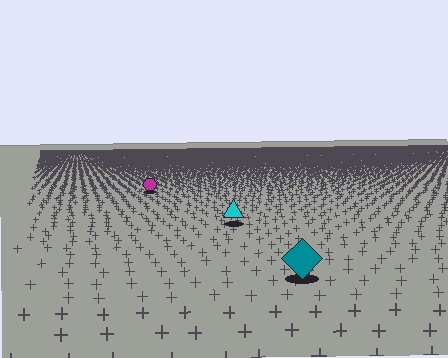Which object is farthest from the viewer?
The magenta hexagon is farthest from the viewer. It appears smaller and the ground texture around it is denser.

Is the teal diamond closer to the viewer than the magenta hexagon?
Yes. The teal diamond is closer — you can tell from the texture gradient: the ground texture is coarser near it.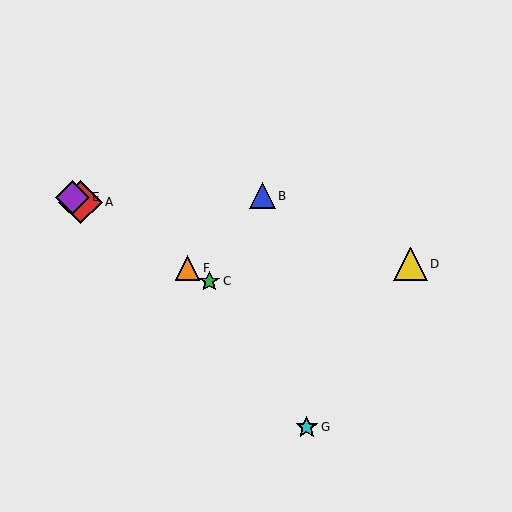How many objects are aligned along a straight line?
4 objects (A, C, E, F) are aligned along a straight line.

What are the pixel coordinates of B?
Object B is at (262, 196).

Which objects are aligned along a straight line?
Objects A, C, E, F are aligned along a straight line.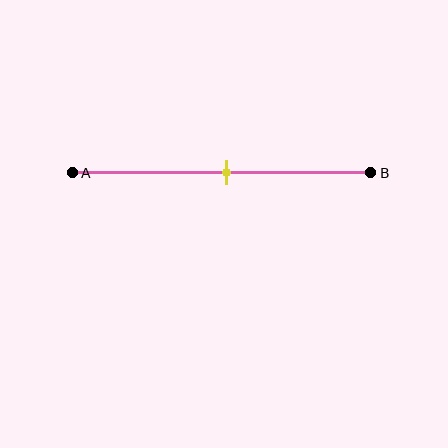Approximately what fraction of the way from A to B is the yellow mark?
The yellow mark is approximately 50% of the way from A to B.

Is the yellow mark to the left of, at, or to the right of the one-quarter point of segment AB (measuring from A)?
The yellow mark is to the right of the one-quarter point of segment AB.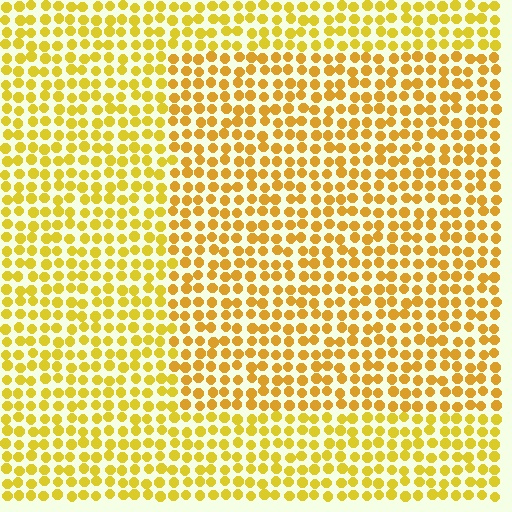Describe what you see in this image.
The image is filled with small yellow elements in a uniform arrangement. A rectangle-shaped region is visible where the elements are tinted to a slightly different hue, forming a subtle color boundary.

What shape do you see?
I see a rectangle.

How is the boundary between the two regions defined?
The boundary is defined purely by a slight shift in hue (about 15 degrees). Spacing, size, and orientation are identical on both sides.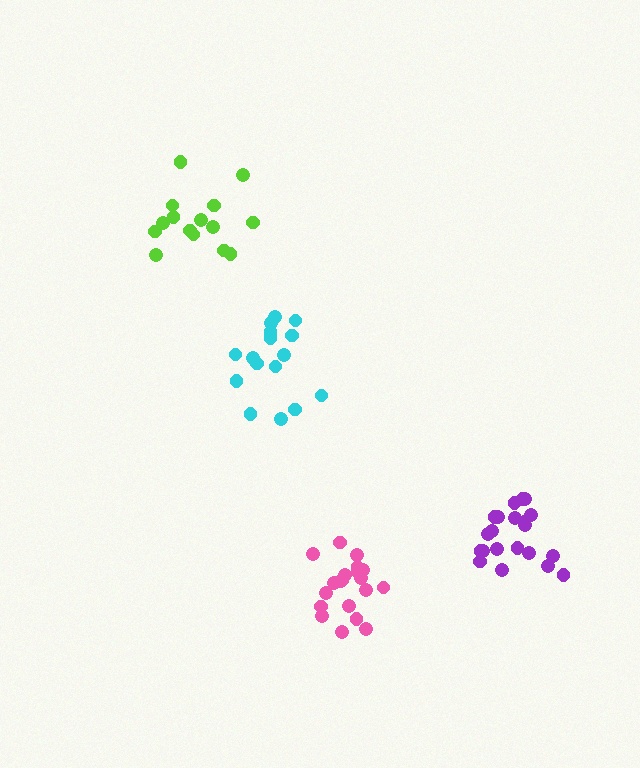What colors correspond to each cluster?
The clusters are colored: cyan, purple, lime, pink.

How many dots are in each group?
Group 1: 16 dots, Group 2: 21 dots, Group 3: 15 dots, Group 4: 20 dots (72 total).